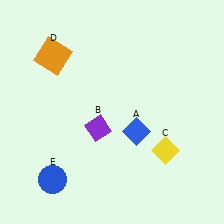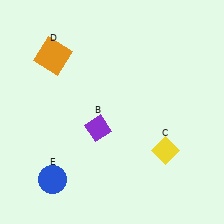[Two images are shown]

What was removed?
The blue diamond (A) was removed in Image 2.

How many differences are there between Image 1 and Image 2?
There is 1 difference between the two images.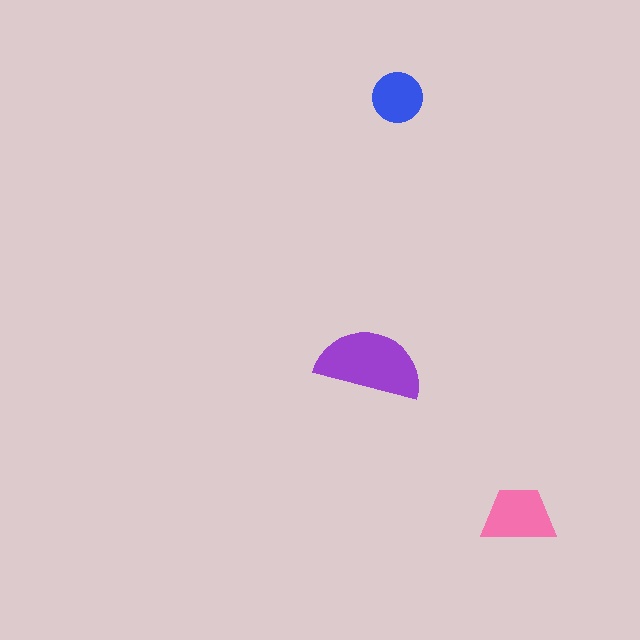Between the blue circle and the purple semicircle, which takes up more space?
The purple semicircle.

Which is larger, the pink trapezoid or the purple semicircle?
The purple semicircle.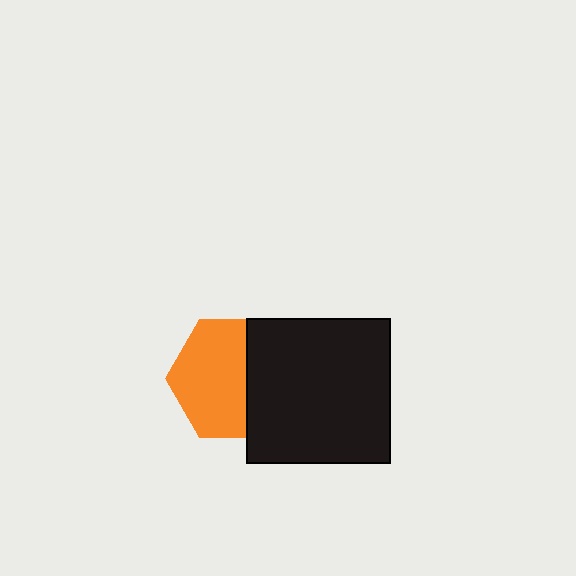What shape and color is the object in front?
The object in front is a black square.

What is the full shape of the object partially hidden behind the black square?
The partially hidden object is an orange hexagon.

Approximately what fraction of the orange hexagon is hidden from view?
Roughly 39% of the orange hexagon is hidden behind the black square.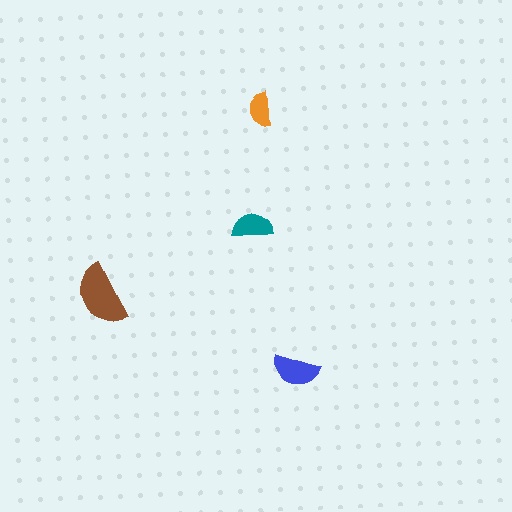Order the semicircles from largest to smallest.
the brown one, the blue one, the teal one, the orange one.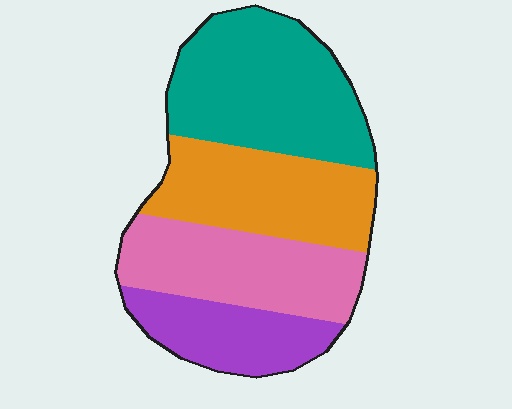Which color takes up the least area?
Purple, at roughly 15%.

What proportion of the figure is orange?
Orange covers about 25% of the figure.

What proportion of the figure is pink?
Pink takes up about one quarter (1/4) of the figure.